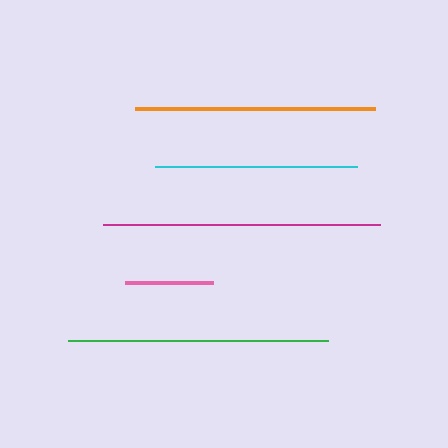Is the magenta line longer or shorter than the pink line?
The magenta line is longer than the pink line.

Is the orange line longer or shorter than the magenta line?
The magenta line is longer than the orange line.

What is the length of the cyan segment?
The cyan segment is approximately 202 pixels long.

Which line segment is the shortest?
The pink line is the shortest at approximately 88 pixels.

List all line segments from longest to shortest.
From longest to shortest: magenta, green, orange, cyan, pink.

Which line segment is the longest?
The magenta line is the longest at approximately 277 pixels.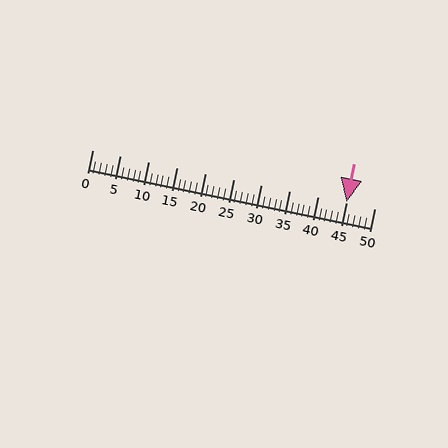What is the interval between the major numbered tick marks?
The major tick marks are spaced 5 units apart.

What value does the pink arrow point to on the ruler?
The pink arrow points to approximately 45.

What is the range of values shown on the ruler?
The ruler shows values from 0 to 50.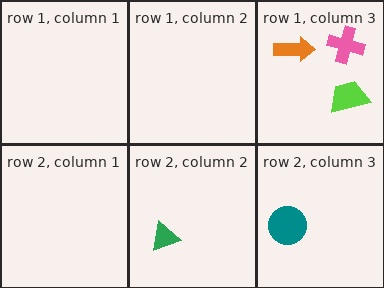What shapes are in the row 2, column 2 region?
The green triangle.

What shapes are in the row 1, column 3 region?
The pink cross, the orange arrow, the lime trapezoid.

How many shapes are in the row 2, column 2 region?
1.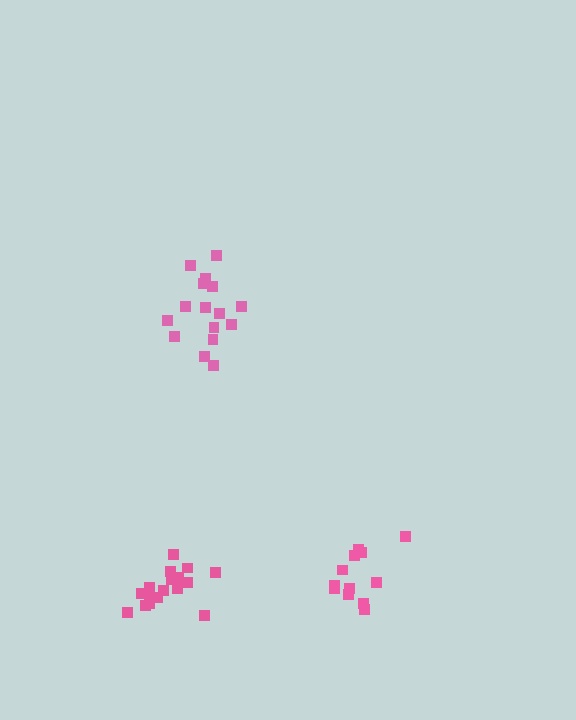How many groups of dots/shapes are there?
There are 3 groups.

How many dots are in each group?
Group 1: 16 dots, Group 2: 12 dots, Group 3: 17 dots (45 total).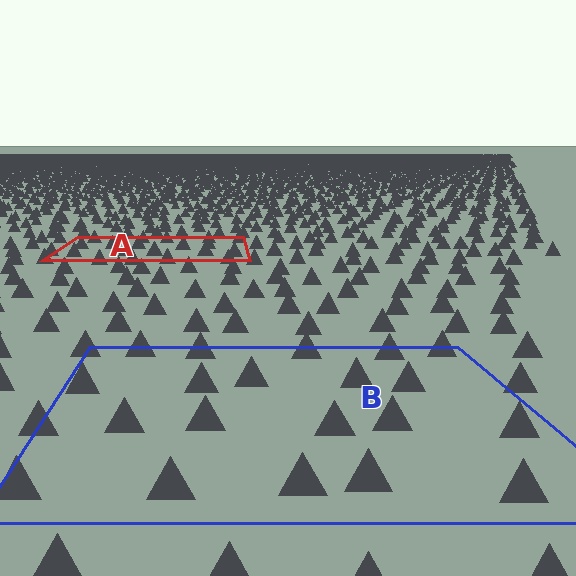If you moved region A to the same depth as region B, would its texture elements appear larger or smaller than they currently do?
They would appear larger. At a closer depth, the same texture elements are projected at a bigger on-screen size.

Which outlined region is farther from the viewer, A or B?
Region A is farther from the viewer — the texture elements inside it appear smaller and more densely packed.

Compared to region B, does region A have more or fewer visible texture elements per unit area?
Region A has more texture elements per unit area — they are packed more densely because it is farther away.